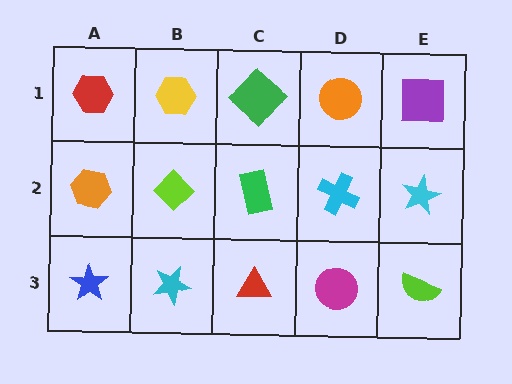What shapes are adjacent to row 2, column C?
A green diamond (row 1, column C), a red triangle (row 3, column C), a lime diamond (row 2, column B), a cyan cross (row 2, column D).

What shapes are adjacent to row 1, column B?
A lime diamond (row 2, column B), a red hexagon (row 1, column A), a green diamond (row 1, column C).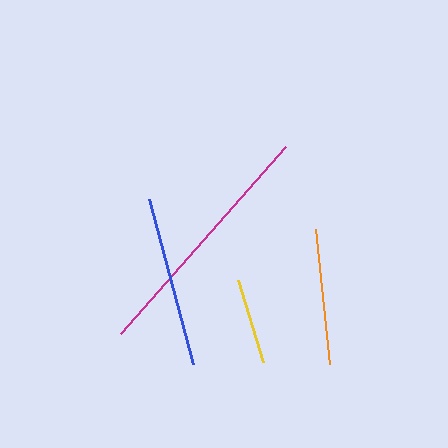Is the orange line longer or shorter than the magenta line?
The magenta line is longer than the orange line.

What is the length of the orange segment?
The orange segment is approximately 136 pixels long.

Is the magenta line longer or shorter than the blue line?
The magenta line is longer than the blue line.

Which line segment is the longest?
The magenta line is the longest at approximately 249 pixels.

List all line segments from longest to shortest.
From longest to shortest: magenta, blue, orange, yellow.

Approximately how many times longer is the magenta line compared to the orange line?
The magenta line is approximately 1.8 times the length of the orange line.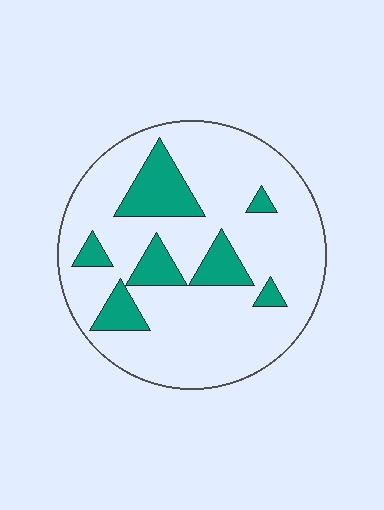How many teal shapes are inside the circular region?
7.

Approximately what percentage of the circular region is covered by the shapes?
Approximately 20%.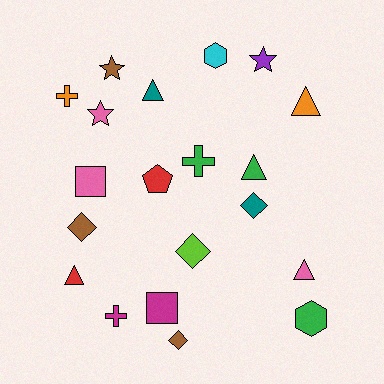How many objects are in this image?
There are 20 objects.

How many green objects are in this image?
There are 3 green objects.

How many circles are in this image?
There are no circles.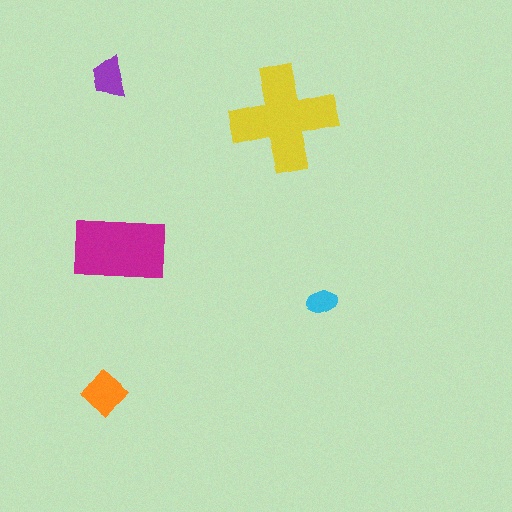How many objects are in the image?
There are 5 objects in the image.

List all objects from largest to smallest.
The yellow cross, the magenta rectangle, the orange diamond, the purple trapezoid, the cyan ellipse.